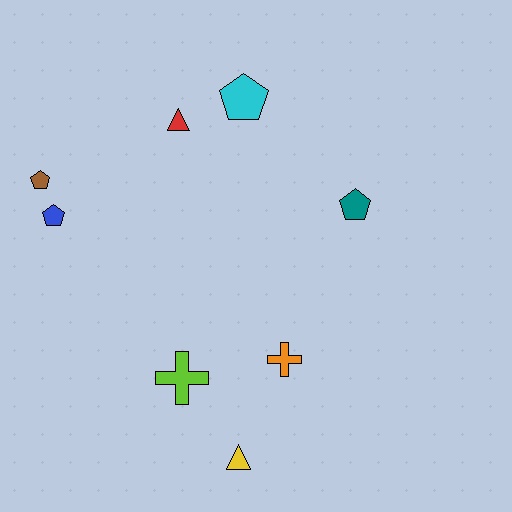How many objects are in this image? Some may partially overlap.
There are 8 objects.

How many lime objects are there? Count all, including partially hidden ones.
There is 1 lime object.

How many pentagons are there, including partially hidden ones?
There are 4 pentagons.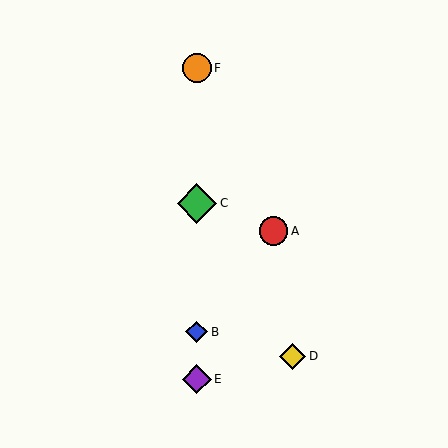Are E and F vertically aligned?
Yes, both are at x≈197.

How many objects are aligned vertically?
4 objects (B, C, E, F) are aligned vertically.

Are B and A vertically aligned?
No, B is at x≈197 and A is at x≈274.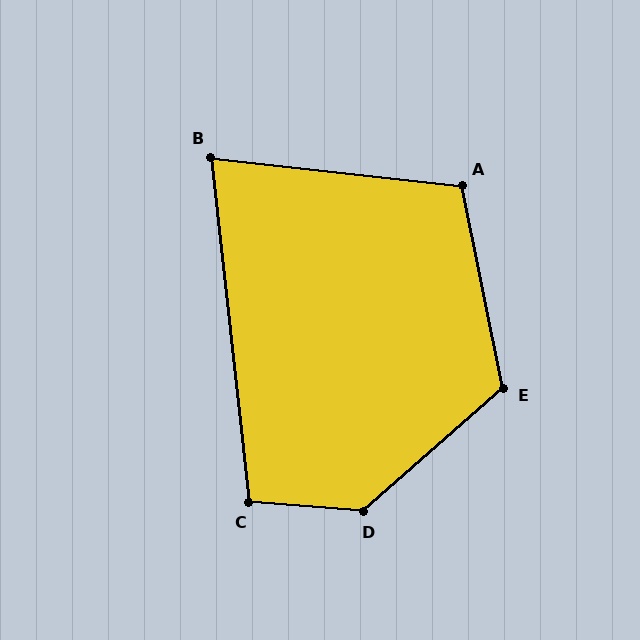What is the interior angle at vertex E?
Approximately 120 degrees (obtuse).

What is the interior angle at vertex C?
Approximately 101 degrees (obtuse).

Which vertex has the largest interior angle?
D, at approximately 135 degrees.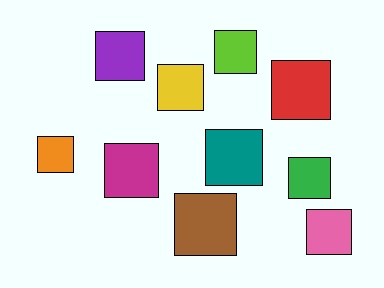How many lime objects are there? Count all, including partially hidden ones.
There is 1 lime object.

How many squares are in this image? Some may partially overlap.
There are 10 squares.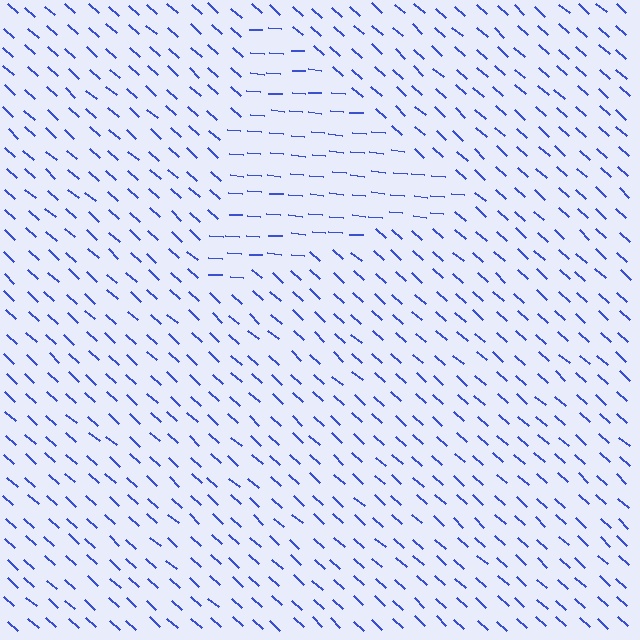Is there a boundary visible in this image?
Yes, there is a texture boundary formed by a change in line orientation.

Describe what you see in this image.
The image is filled with small blue line segments. A triangle region in the image has lines oriented differently from the surrounding lines, creating a visible texture boundary.